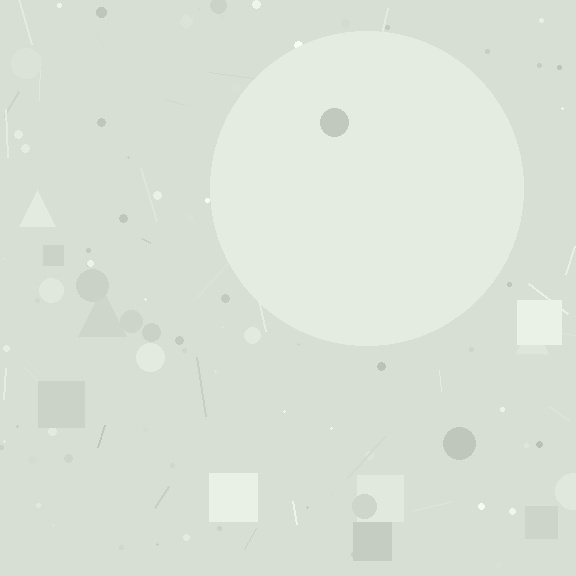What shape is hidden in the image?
A circle is hidden in the image.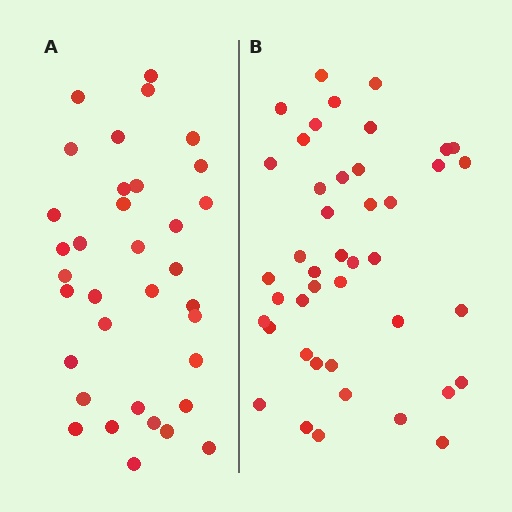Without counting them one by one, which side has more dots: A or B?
Region B (the right region) has more dots.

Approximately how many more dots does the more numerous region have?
Region B has roughly 8 or so more dots than region A.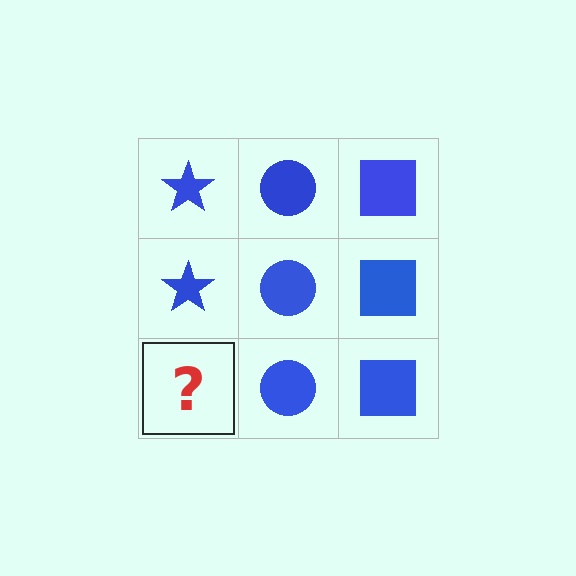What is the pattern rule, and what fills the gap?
The rule is that each column has a consistent shape. The gap should be filled with a blue star.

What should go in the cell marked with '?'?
The missing cell should contain a blue star.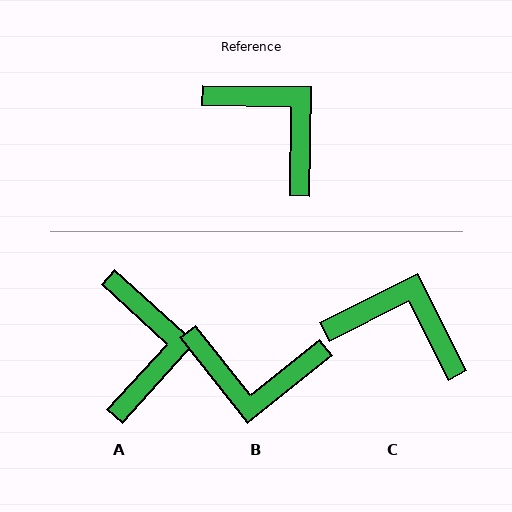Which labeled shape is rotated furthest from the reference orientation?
B, about 141 degrees away.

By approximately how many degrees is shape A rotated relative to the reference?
Approximately 41 degrees clockwise.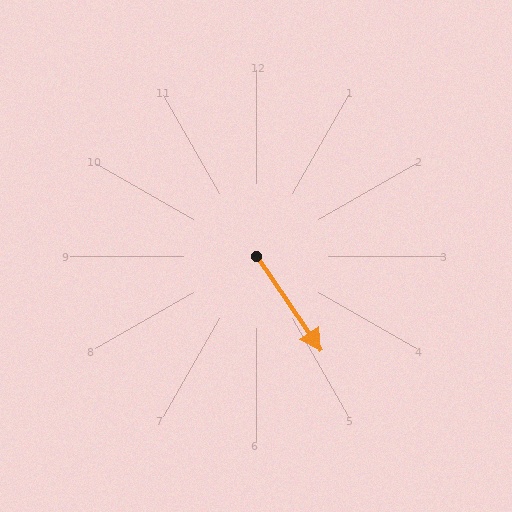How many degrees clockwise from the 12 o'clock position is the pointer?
Approximately 146 degrees.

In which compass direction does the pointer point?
Southeast.